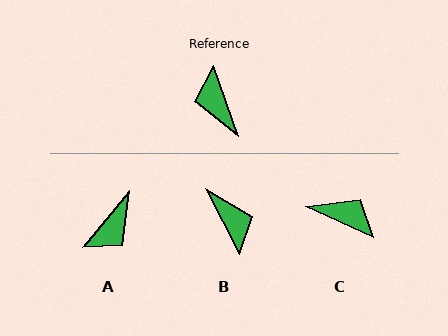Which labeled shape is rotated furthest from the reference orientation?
B, about 172 degrees away.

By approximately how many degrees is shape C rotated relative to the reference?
Approximately 134 degrees clockwise.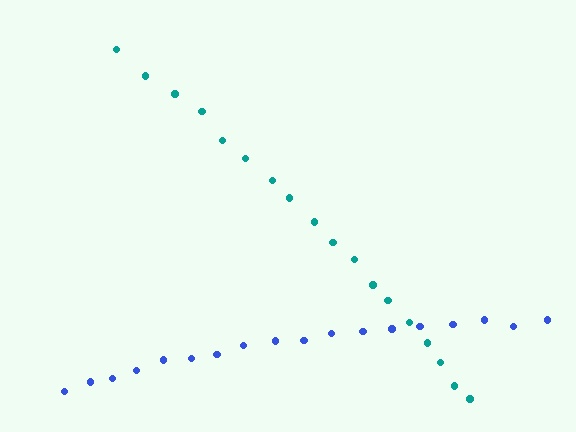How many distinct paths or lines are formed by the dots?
There are 2 distinct paths.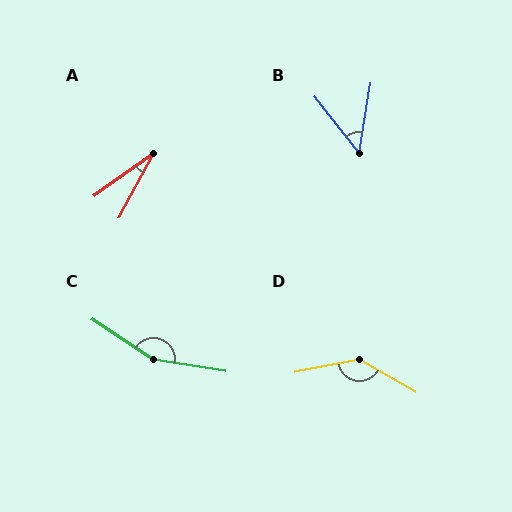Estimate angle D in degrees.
Approximately 139 degrees.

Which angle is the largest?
C, at approximately 155 degrees.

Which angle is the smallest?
A, at approximately 26 degrees.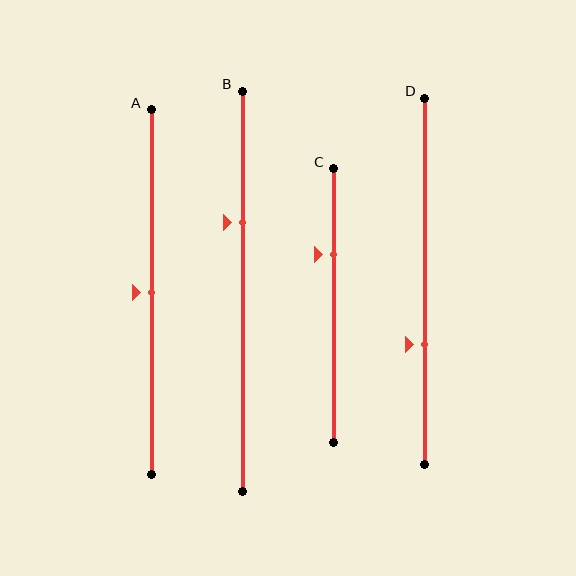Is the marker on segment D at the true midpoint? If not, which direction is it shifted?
No, the marker on segment D is shifted downward by about 17% of the segment length.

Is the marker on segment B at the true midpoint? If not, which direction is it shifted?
No, the marker on segment B is shifted upward by about 17% of the segment length.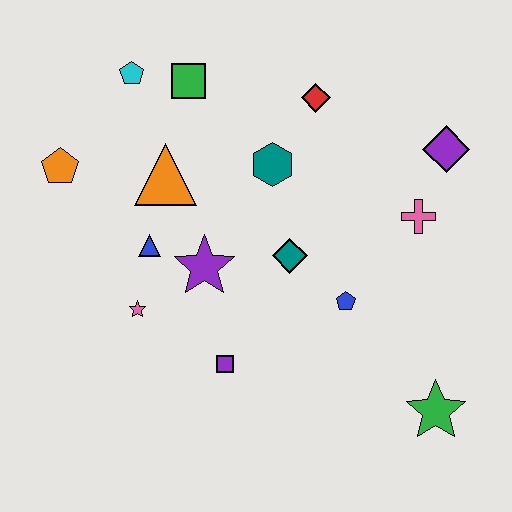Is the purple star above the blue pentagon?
Yes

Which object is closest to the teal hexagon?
The red diamond is closest to the teal hexagon.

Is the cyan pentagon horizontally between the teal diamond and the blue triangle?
No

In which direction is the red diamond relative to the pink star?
The red diamond is above the pink star.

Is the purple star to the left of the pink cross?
Yes